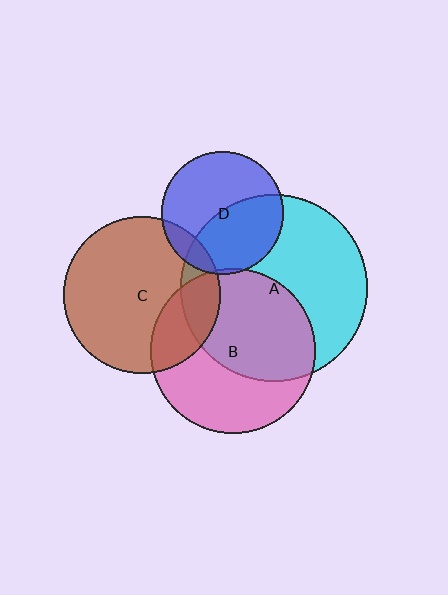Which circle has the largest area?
Circle A (cyan).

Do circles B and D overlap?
Yes.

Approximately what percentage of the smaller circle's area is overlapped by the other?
Approximately 5%.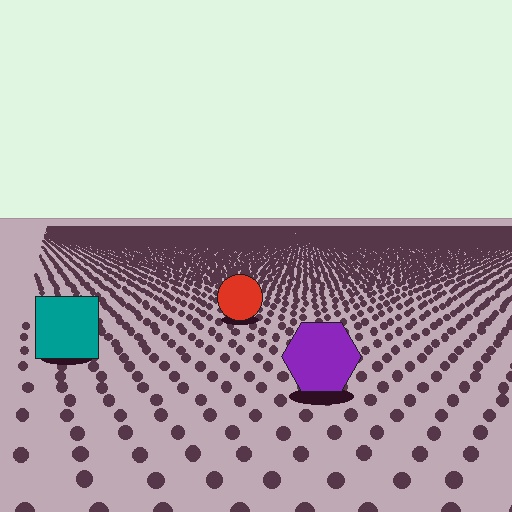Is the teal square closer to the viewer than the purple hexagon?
No. The purple hexagon is closer — you can tell from the texture gradient: the ground texture is coarser near it.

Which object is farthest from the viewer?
The red circle is farthest from the viewer. It appears smaller and the ground texture around it is denser.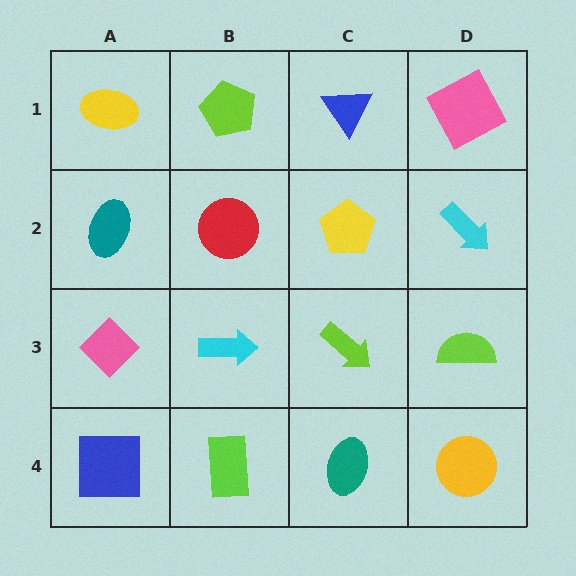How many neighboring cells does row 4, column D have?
2.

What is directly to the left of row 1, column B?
A yellow ellipse.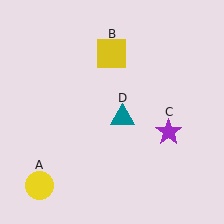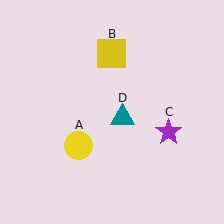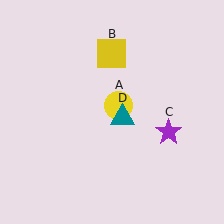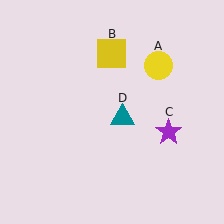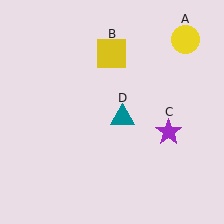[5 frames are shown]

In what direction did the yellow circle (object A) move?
The yellow circle (object A) moved up and to the right.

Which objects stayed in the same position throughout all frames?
Yellow square (object B) and purple star (object C) and teal triangle (object D) remained stationary.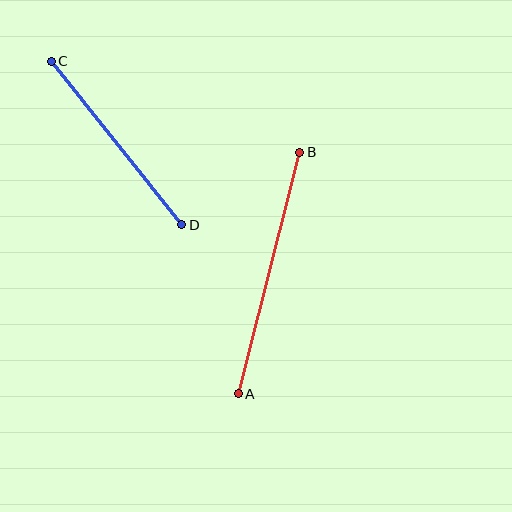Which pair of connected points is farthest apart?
Points A and B are farthest apart.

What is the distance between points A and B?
The distance is approximately 249 pixels.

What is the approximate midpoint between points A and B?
The midpoint is at approximately (269, 273) pixels.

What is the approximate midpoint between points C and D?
The midpoint is at approximately (117, 143) pixels.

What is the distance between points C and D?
The distance is approximately 209 pixels.